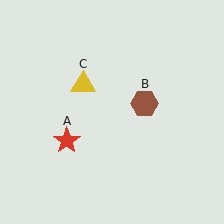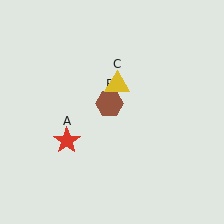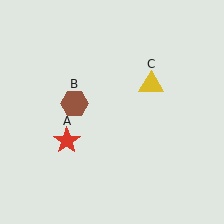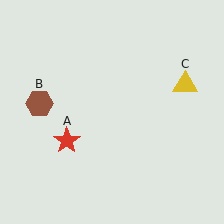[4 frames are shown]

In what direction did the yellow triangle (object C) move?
The yellow triangle (object C) moved right.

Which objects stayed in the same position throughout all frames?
Red star (object A) remained stationary.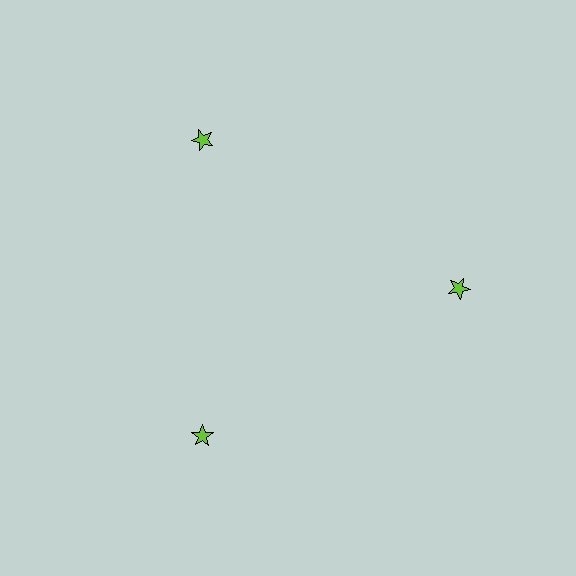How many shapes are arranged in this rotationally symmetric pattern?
There are 3 shapes, arranged in 3 groups of 1.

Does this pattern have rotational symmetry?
Yes, this pattern has 3-fold rotational symmetry. It looks the same after rotating 120 degrees around the center.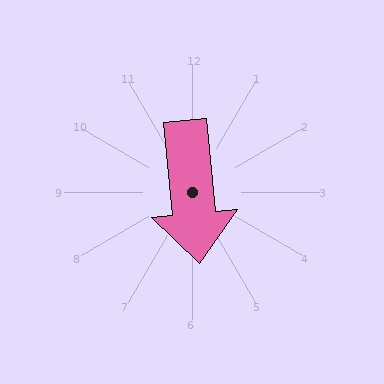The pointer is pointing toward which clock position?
Roughly 6 o'clock.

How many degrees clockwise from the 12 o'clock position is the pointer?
Approximately 174 degrees.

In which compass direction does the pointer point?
South.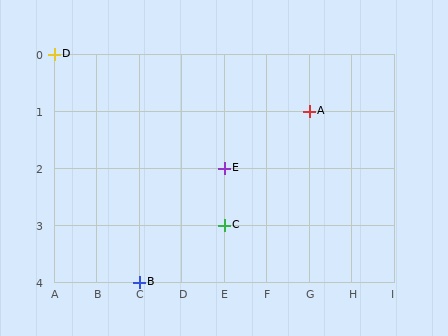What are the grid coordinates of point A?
Point A is at grid coordinates (G, 1).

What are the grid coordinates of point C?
Point C is at grid coordinates (E, 3).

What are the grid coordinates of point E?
Point E is at grid coordinates (E, 2).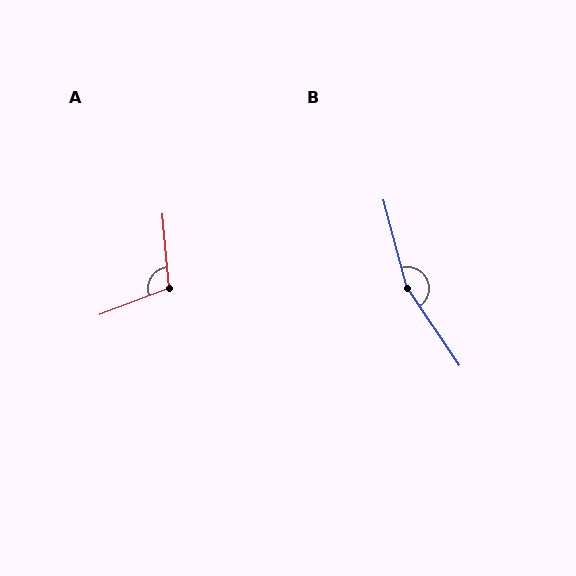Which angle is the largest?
B, at approximately 161 degrees.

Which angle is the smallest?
A, at approximately 105 degrees.